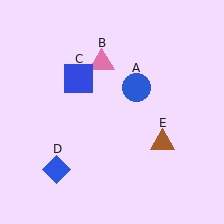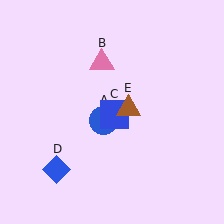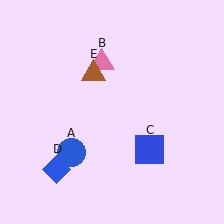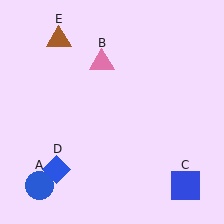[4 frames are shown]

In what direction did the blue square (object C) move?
The blue square (object C) moved down and to the right.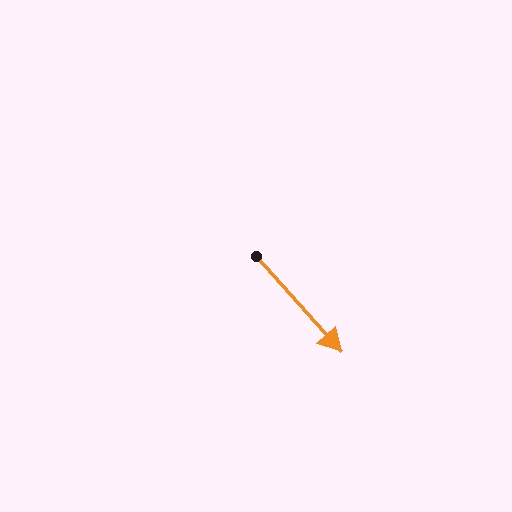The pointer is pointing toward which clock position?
Roughly 5 o'clock.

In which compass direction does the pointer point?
Southeast.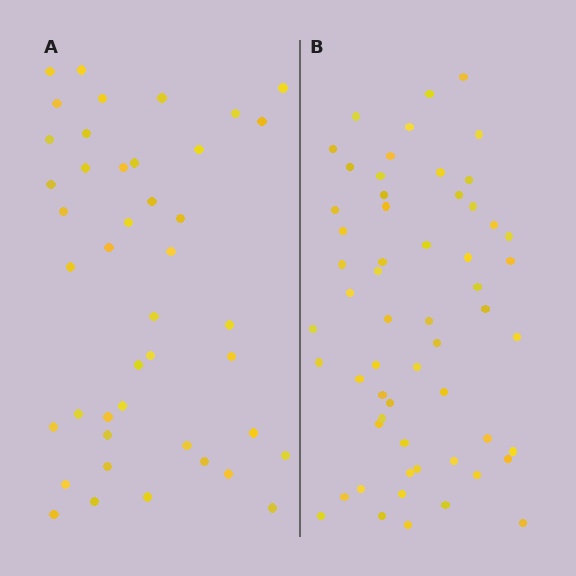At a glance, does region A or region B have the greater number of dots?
Region B (the right region) has more dots.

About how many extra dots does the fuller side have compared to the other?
Region B has approximately 15 more dots than region A.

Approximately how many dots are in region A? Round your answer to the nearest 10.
About 40 dots. (The exact count is 43, which rounds to 40.)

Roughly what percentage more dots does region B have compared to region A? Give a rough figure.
About 35% more.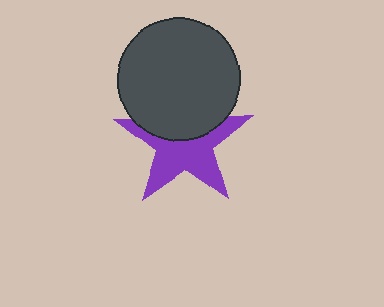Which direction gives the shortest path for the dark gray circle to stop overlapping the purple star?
Moving up gives the shortest separation.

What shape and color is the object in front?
The object in front is a dark gray circle.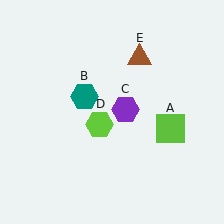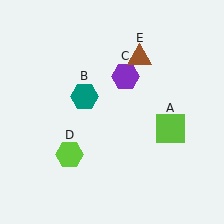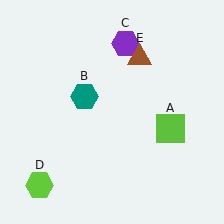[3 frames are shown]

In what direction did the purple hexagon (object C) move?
The purple hexagon (object C) moved up.